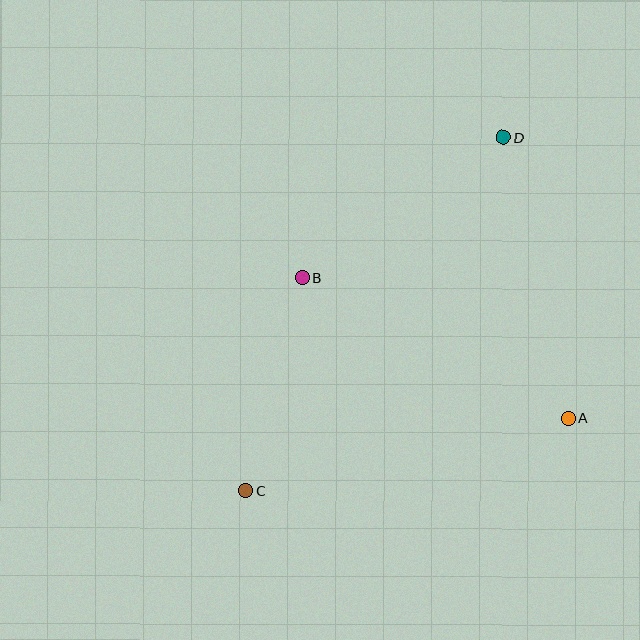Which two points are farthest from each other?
Points C and D are farthest from each other.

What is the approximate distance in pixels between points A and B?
The distance between A and B is approximately 300 pixels.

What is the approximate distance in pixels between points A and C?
The distance between A and C is approximately 331 pixels.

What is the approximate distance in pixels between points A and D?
The distance between A and D is approximately 288 pixels.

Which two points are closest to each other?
Points B and C are closest to each other.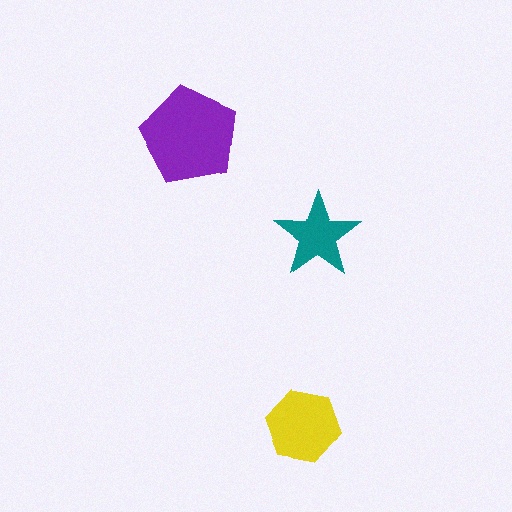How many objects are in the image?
There are 3 objects in the image.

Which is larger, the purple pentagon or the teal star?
The purple pentagon.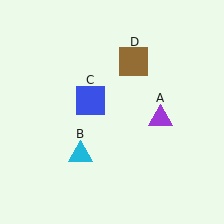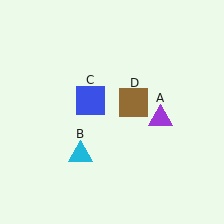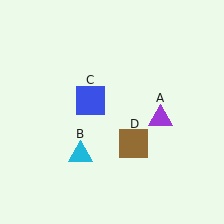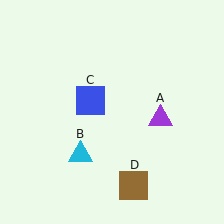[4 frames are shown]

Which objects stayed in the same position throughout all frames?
Purple triangle (object A) and cyan triangle (object B) and blue square (object C) remained stationary.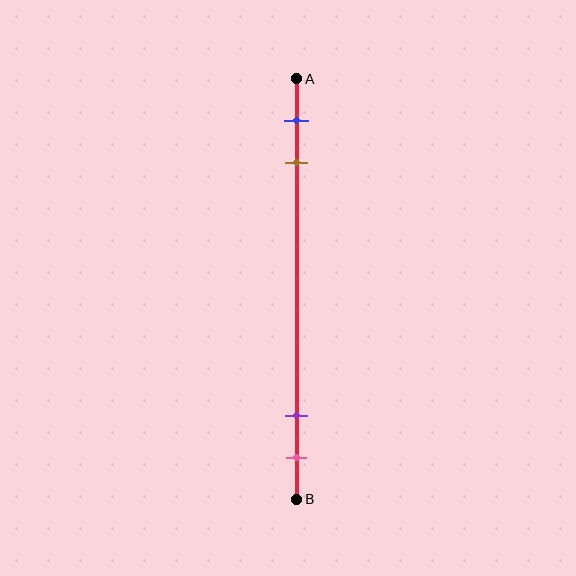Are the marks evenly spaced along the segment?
No, the marks are not evenly spaced.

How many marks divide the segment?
There are 4 marks dividing the segment.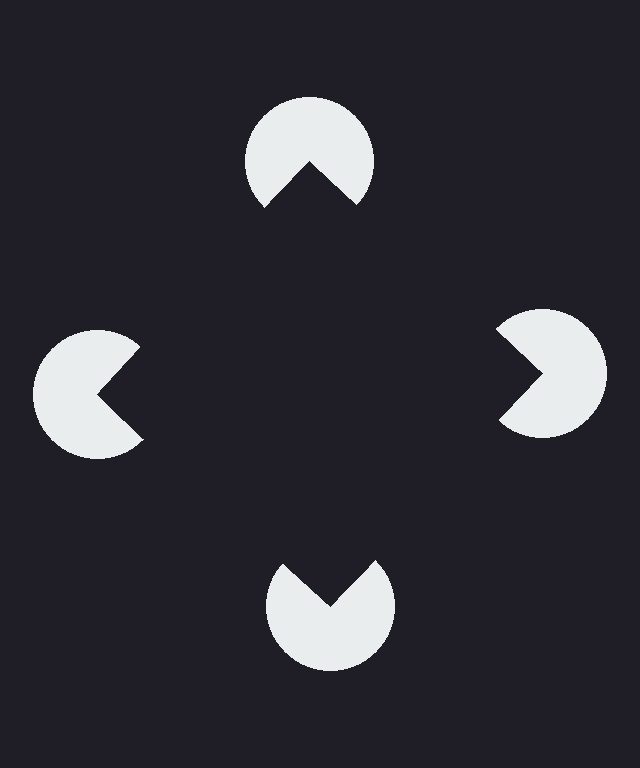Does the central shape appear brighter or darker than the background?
It typically appears slightly darker than the background, even though no actual brightness change is drawn.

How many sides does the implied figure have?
4 sides.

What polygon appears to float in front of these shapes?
An illusory square — its edges are inferred from the aligned wedge cuts in the pac-man discs, not physically drawn.